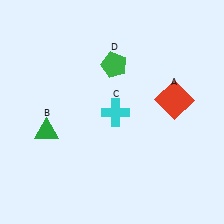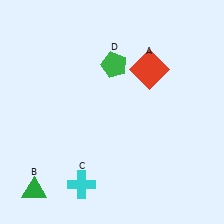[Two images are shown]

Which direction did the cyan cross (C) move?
The cyan cross (C) moved down.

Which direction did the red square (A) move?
The red square (A) moved up.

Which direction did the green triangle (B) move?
The green triangle (B) moved down.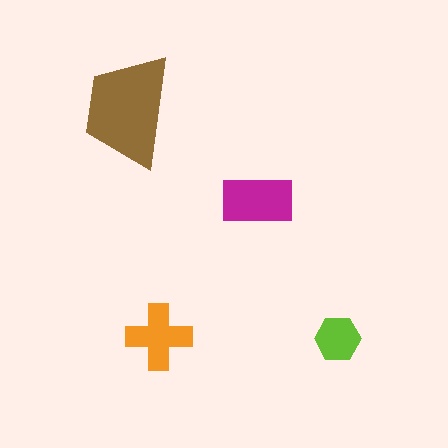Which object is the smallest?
The lime hexagon.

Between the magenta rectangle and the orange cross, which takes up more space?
The magenta rectangle.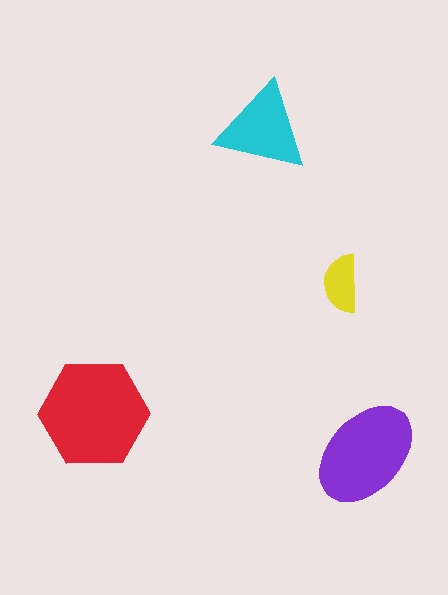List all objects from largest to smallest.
The red hexagon, the purple ellipse, the cyan triangle, the yellow semicircle.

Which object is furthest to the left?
The red hexagon is leftmost.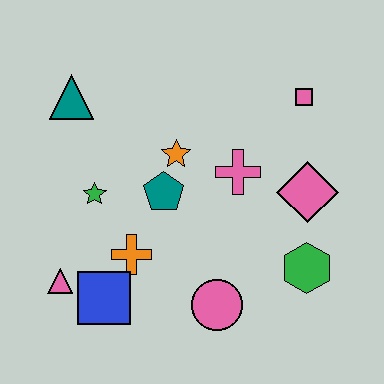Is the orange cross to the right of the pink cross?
No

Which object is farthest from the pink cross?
The pink triangle is farthest from the pink cross.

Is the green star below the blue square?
No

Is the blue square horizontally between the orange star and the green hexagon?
No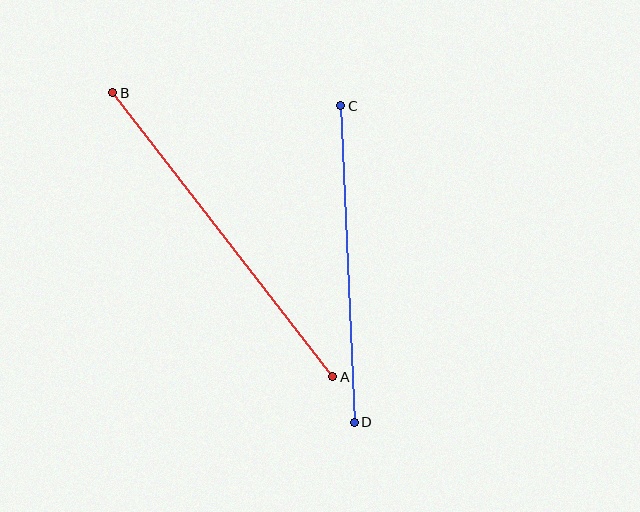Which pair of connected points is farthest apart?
Points A and B are farthest apart.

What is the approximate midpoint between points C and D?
The midpoint is at approximately (347, 264) pixels.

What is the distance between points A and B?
The distance is approximately 359 pixels.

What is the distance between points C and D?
The distance is approximately 317 pixels.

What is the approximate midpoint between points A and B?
The midpoint is at approximately (223, 235) pixels.